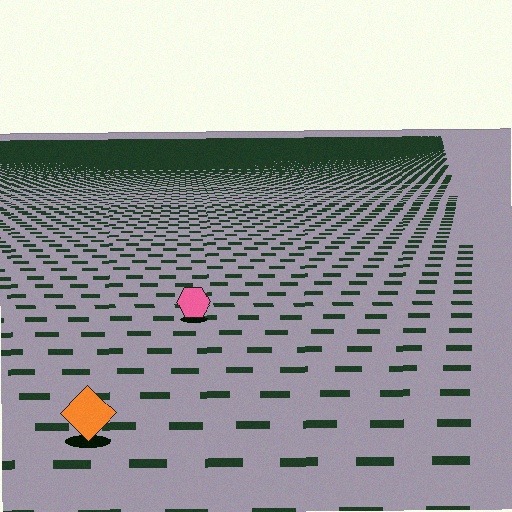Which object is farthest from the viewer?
The pink hexagon is farthest from the viewer. It appears smaller and the ground texture around it is denser.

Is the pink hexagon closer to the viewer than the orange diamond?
No. The orange diamond is closer — you can tell from the texture gradient: the ground texture is coarser near it.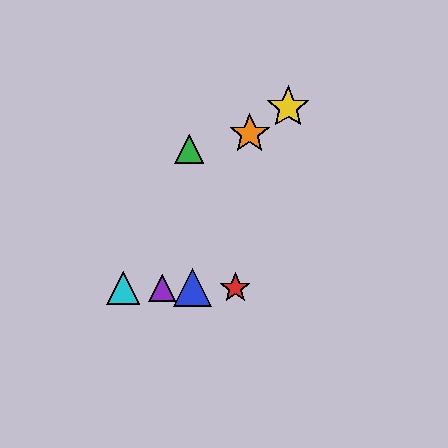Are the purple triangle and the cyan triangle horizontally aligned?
Yes, both are at y≈288.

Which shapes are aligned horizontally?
The red star, the blue triangle, the purple triangle, the cyan triangle are aligned horizontally.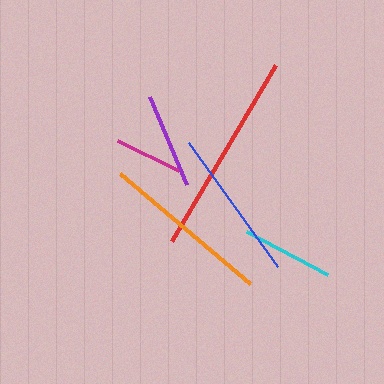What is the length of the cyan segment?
The cyan segment is approximately 92 pixels long.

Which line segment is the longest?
The red line is the longest at approximately 204 pixels.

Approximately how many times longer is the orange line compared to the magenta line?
The orange line is approximately 2.5 times the length of the magenta line.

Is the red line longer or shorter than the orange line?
The red line is longer than the orange line.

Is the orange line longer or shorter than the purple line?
The orange line is longer than the purple line.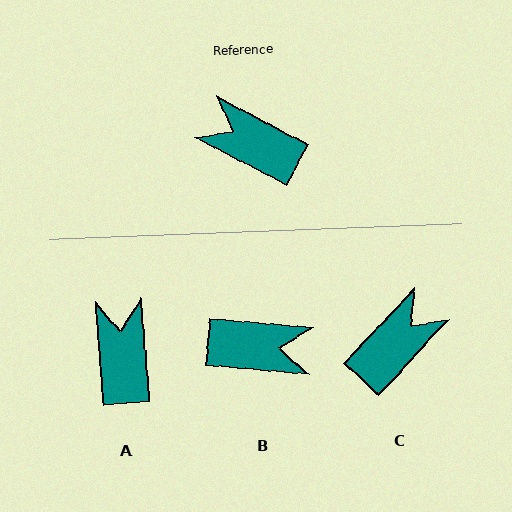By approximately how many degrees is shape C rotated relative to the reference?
Approximately 105 degrees clockwise.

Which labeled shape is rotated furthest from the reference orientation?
B, about 157 degrees away.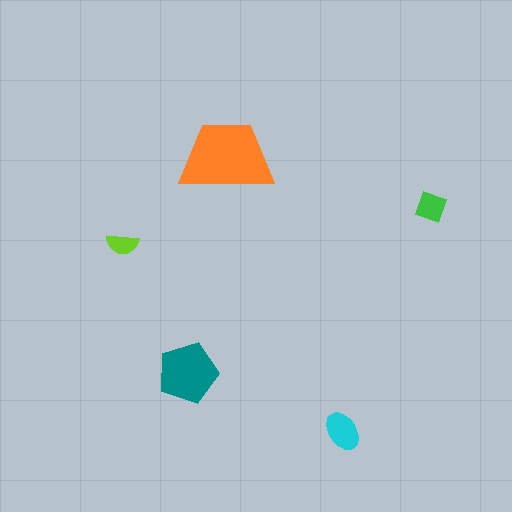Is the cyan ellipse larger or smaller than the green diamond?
Larger.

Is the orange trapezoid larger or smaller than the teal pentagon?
Larger.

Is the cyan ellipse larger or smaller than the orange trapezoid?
Smaller.